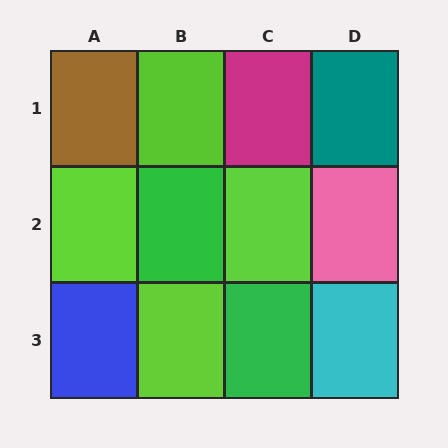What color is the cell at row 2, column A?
Lime.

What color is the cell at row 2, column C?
Lime.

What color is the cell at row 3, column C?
Green.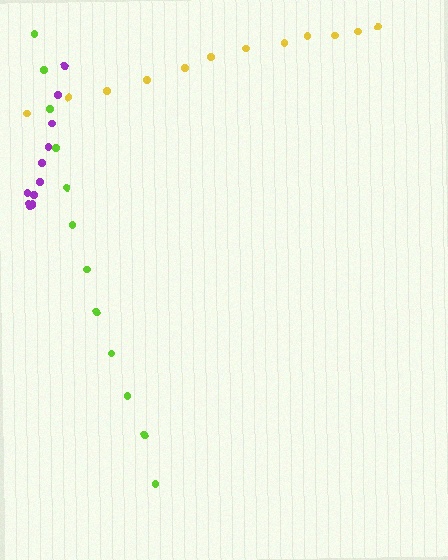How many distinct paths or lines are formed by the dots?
There are 3 distinct paths.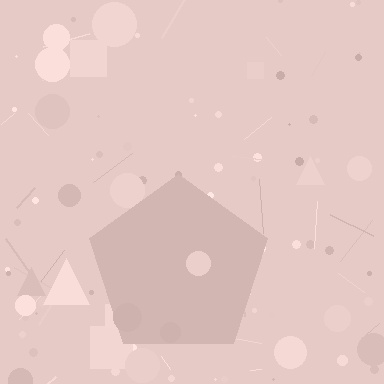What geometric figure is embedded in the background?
A pentagon is embedded in the background.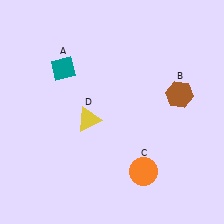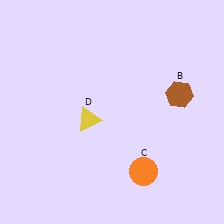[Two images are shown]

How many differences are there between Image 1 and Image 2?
There is 1 difference between the two images.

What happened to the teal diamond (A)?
The teal diamond (A) was removed in Image 2. It was in the top-left area of Image 1.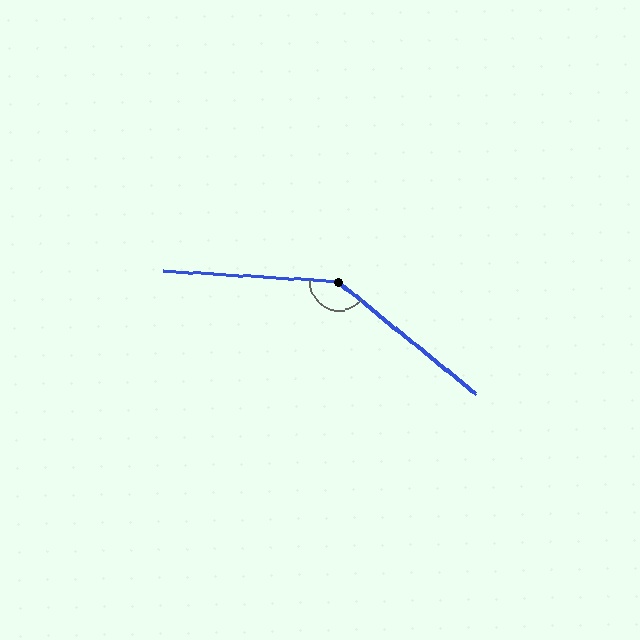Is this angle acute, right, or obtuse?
It is obtuse.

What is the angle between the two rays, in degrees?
Approximately 144 degrees.